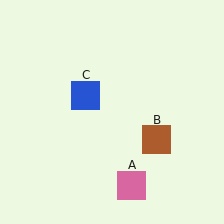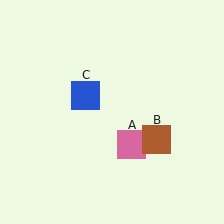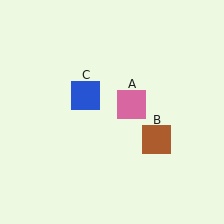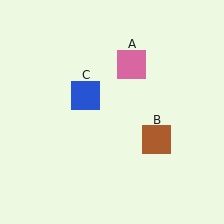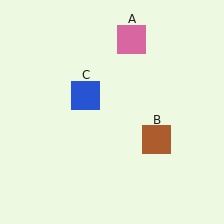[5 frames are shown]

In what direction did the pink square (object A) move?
The pink square (object A) moved up.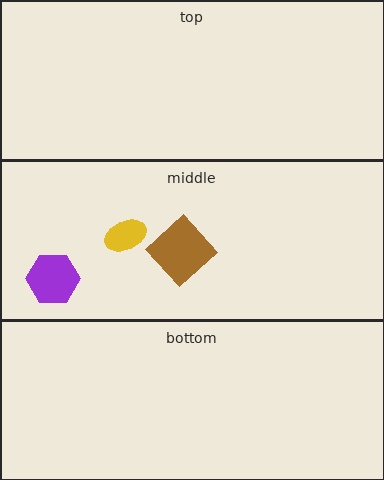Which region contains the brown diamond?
The middle region.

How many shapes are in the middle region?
3.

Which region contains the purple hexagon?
The middle region.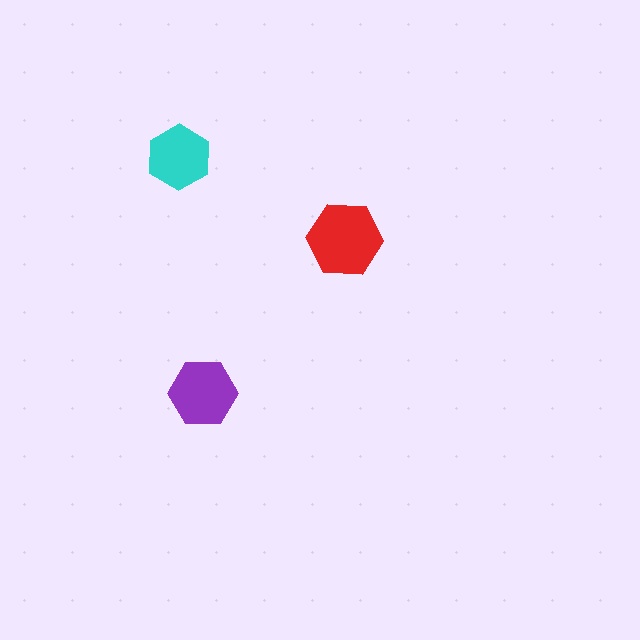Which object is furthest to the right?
The red hexagon is rightmost.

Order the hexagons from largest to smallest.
the red one, the purple one, the cyan one.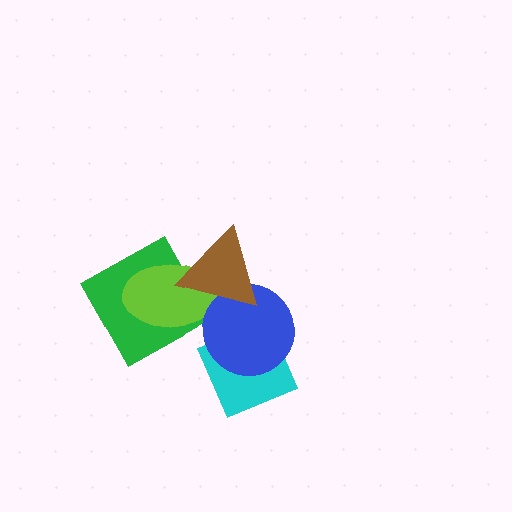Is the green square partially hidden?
Yes, it is partially covered by another shape.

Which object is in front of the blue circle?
The brown triangle is in front of the blue circle.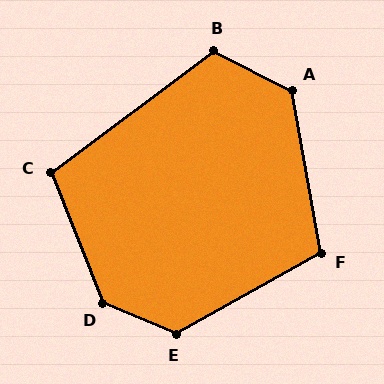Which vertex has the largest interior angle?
D, at approximately 134 degrees.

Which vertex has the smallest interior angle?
C, at approximately 105 degrees.